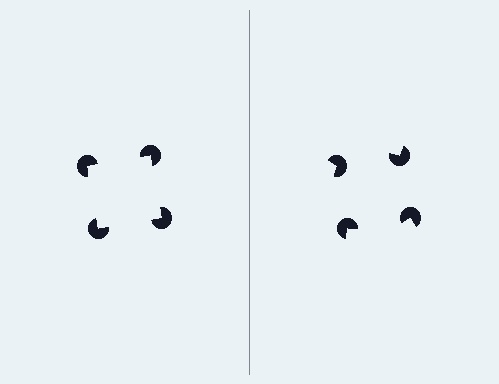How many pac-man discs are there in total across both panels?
8 — 4 on each side.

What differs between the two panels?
The pac-man discs are positioned identically on both sides; only the wedge orientations differ. On the left they align to a square; on the right they are misaligned.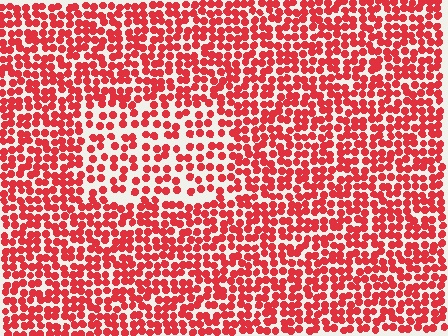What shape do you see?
I see a rectangle.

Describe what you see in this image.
The image contains small red elements arranged at two different densities. A rectangle-shaped region is visible where the elements are less densely packed than the surrounding area.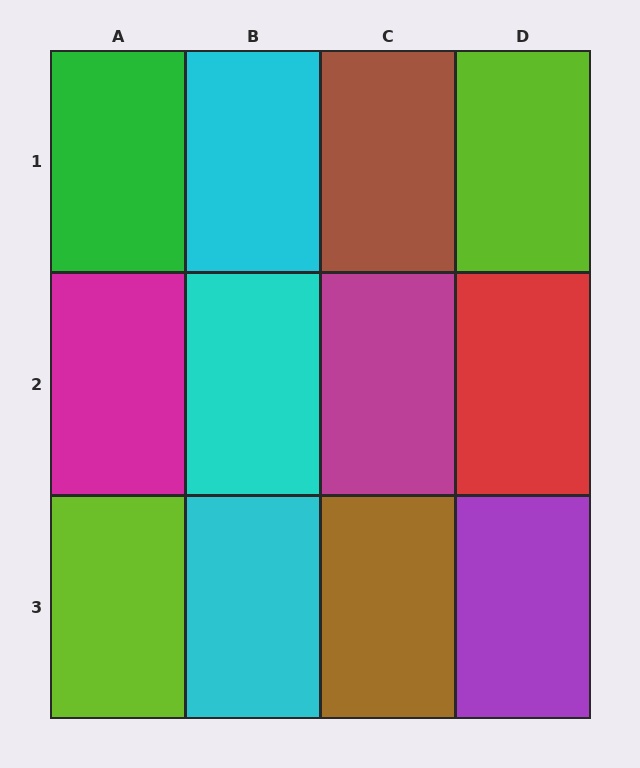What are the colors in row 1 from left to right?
Green, cyan, brown, lime.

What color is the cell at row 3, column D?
Purple.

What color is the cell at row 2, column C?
Magenta.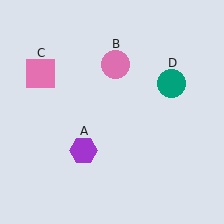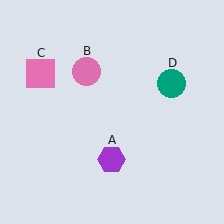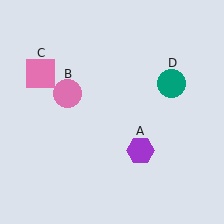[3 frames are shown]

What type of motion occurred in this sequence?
The purple hexagon (object A), pink circle (object B) rotated counterclockwise around the center of the scene.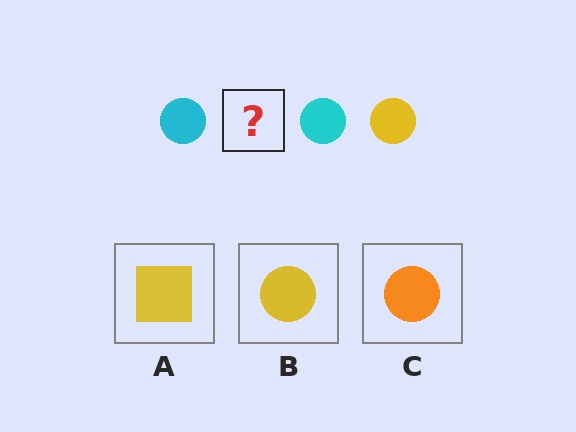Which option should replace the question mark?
Option B.